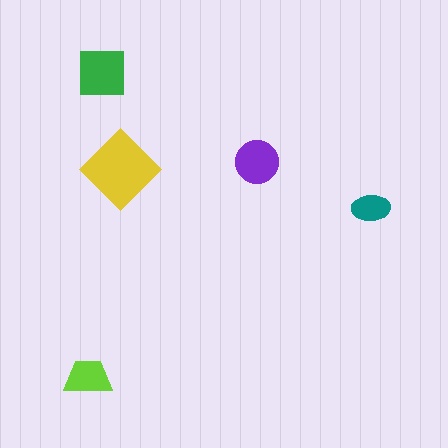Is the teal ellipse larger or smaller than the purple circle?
Smaller.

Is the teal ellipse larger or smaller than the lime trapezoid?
Smaller.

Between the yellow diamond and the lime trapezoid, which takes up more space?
The yellow diamond.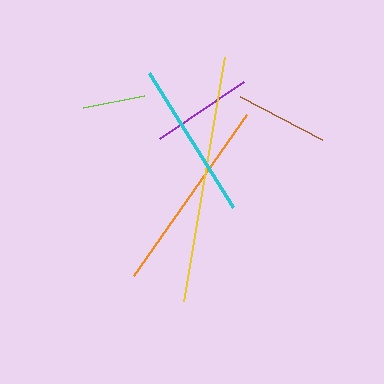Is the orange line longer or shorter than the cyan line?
The orange line is longer than the cyan line.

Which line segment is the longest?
The yellow line is the longest at approximately 248 pixels.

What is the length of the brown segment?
The brown segment is approximately 92 pixels long.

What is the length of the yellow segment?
The yellow segment is approximately 248 pixels long.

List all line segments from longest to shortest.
From longest to shortest: yellow, orange, cyan, purple, brown, lime.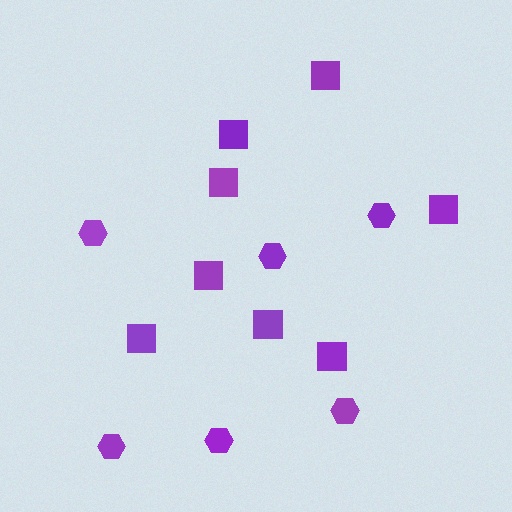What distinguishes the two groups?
There are 2 groups: one group of squares (8) and one group of hexagons (6).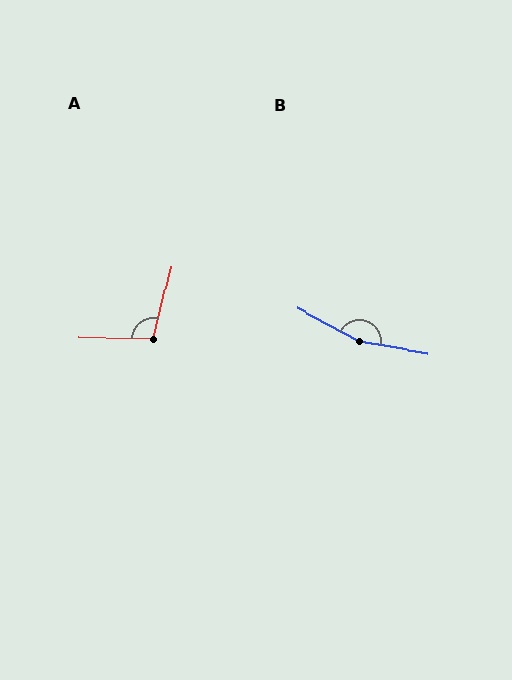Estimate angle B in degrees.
Approximately 162 degrees.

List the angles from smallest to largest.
A (103°), B (162°).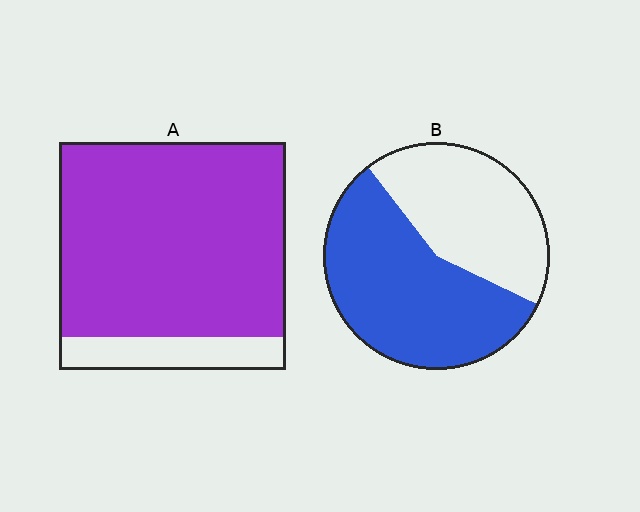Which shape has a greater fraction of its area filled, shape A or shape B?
Shape A.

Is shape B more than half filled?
Yes.